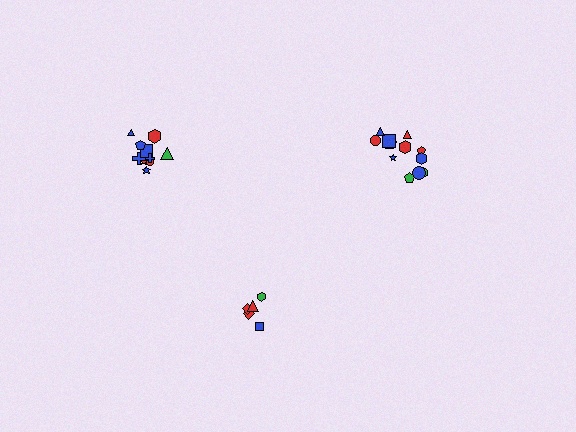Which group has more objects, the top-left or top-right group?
The top-right group.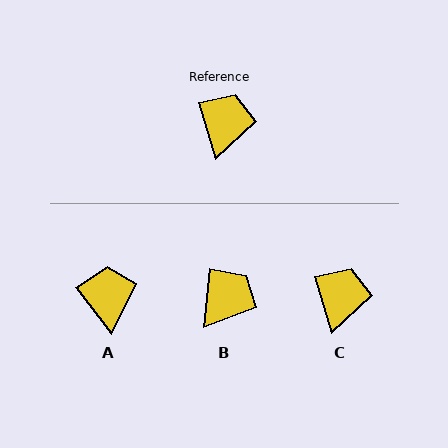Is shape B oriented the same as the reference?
No, it is off by about 21 degrees.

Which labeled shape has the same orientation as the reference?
C.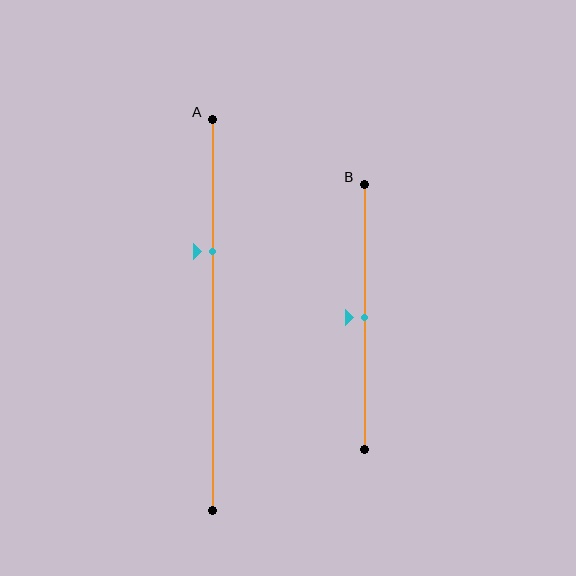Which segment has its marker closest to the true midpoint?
Segment B has its marker closest to the true midpoint.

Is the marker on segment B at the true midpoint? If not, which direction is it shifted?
Yes, the marker on segment B is at the true midpoint.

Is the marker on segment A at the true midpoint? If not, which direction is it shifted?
No, the marker on segment A is shifted upward by about 16% of the segment length.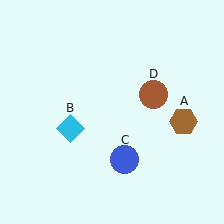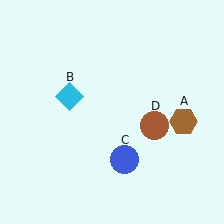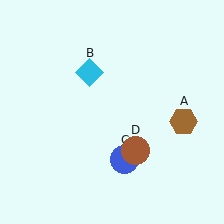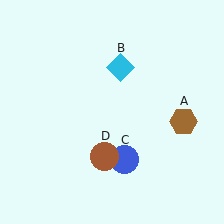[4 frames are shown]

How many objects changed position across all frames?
2 objects changed position: cyan diamond (object B), brown circle (object D).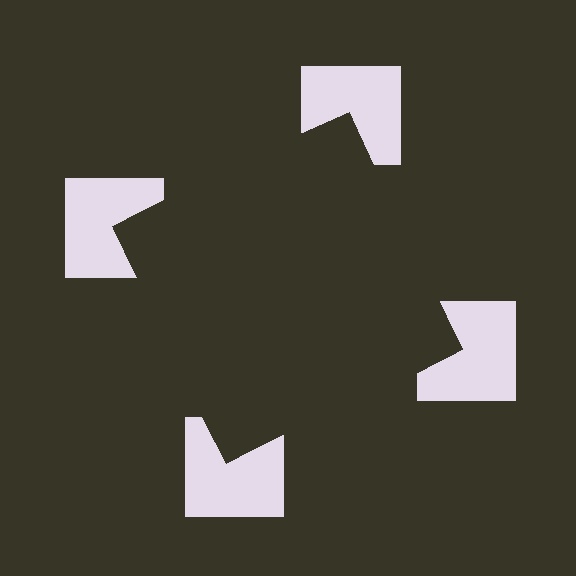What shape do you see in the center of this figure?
An illusory square — its edges are inferred from the aligned wedge cuts in the notched squares, not physically drawn.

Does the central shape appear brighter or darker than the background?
It typically appears slightly darker than the background, even though no actual brightness change is drawn.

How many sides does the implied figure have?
4 sides.